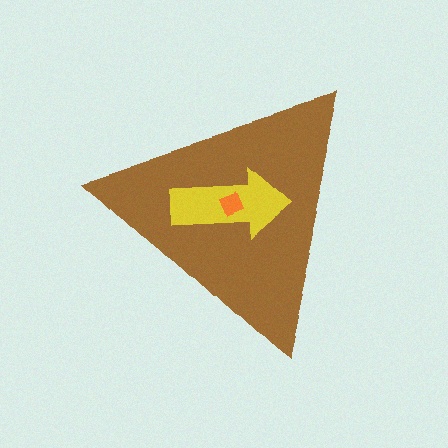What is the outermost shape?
The brown triangle.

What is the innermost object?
The orange square.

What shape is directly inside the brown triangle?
The yellow arrow.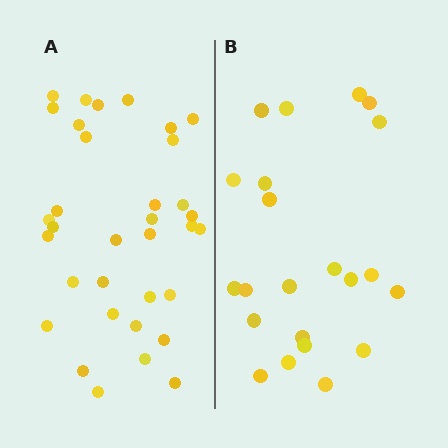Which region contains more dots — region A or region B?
Region A (the left region) has more dots.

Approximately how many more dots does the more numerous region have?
Region A has roughly 12 or so more dots than region B.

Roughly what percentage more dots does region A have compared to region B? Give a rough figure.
About 55% more.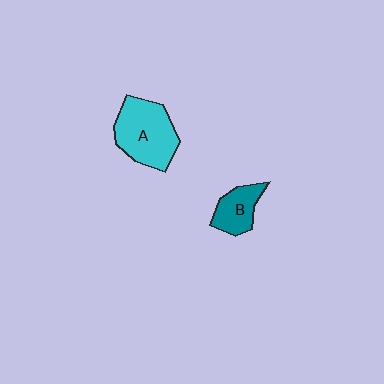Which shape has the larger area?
Shape A (cyan).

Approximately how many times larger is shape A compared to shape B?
Approximately 1.9 times.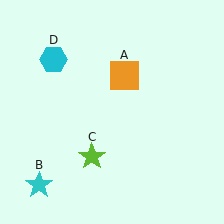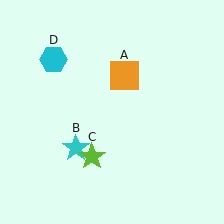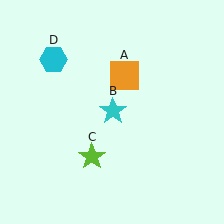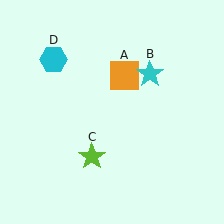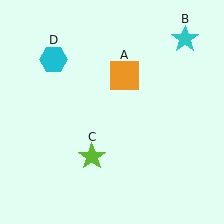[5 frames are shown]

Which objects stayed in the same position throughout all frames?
Orange square (object A) and lime star (object C) and cyan hexagon (object D) remained stationary.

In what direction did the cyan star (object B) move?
The cyan star (object B) moved up and to the right.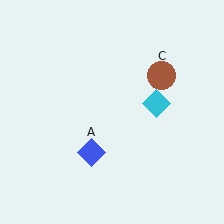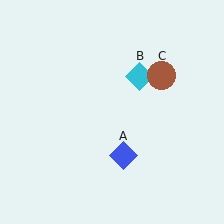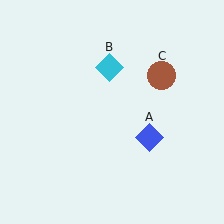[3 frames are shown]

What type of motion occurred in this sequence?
The blue diamond (object A), cyan diamond (object B) rotated counterclockwise around the center of the scene.